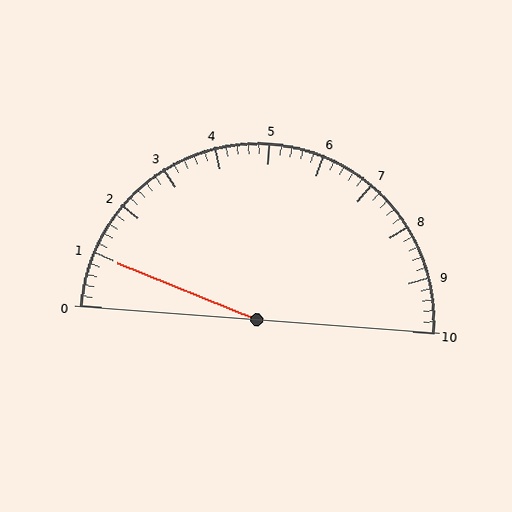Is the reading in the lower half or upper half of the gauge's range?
The reading is in the lower half of the range (0 to 10).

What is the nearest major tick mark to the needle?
The nearest major tick mark is 1.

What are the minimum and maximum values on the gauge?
The gauge ranges from 0 to 10.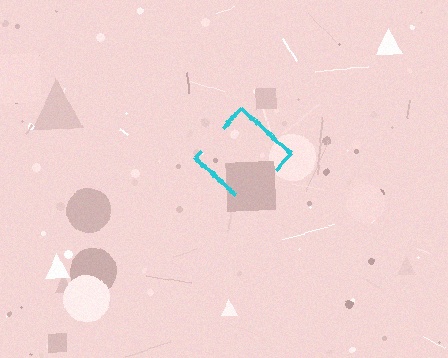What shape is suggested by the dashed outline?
The dashed outline suggests a diamond.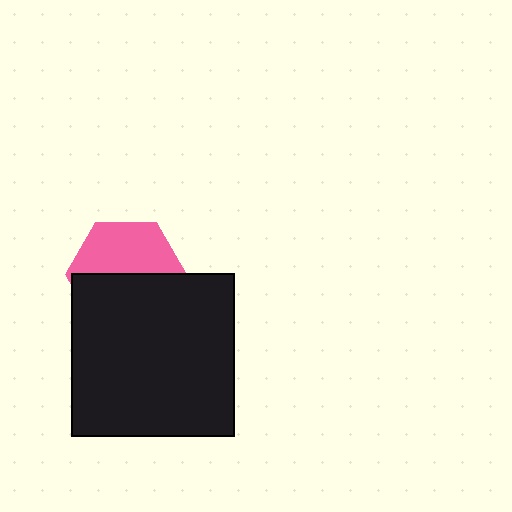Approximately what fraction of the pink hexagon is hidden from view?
Roughly 51% of the pink hexagon is hidden behind the black square.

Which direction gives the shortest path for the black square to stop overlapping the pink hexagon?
Moving down gives the shortest separation.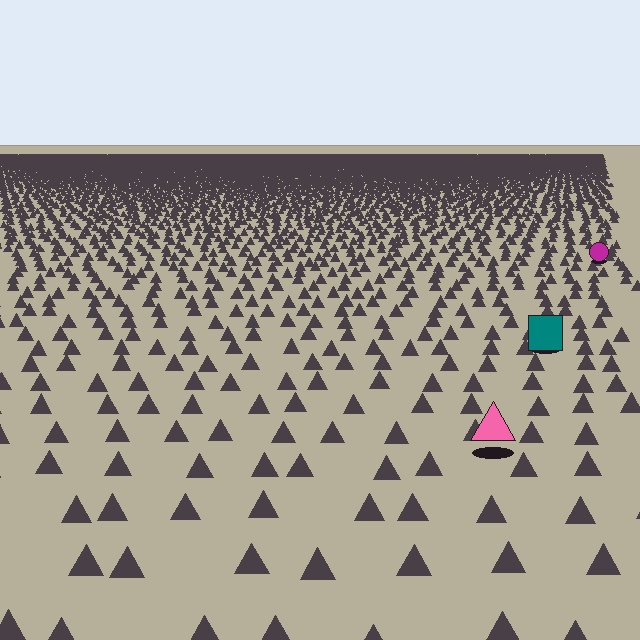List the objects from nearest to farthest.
From nearest to farthest: the pink triangle, the teal square, the magenta circle.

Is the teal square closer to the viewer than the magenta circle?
Yes. The teal square is closer — you can tell from the texture gradient: the ground texture is coarser near it.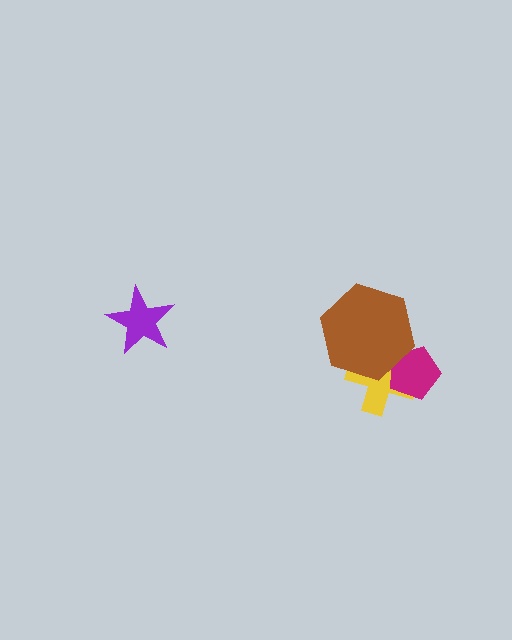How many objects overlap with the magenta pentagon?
2 objects overlap with the magenta pentagon.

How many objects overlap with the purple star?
0 objects overlap with the purple star.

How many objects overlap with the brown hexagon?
2 objects overlap with the brown hexagon.